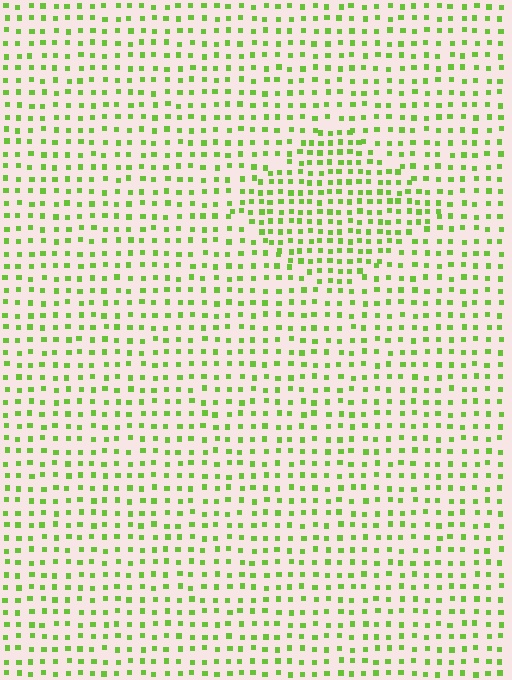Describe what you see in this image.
The image contains small lime elements arranged at two different densities. A diamond-shaped region is visible where the elements are more densely packed than the surrounding area.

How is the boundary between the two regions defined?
The boundary is defined by a change in element density (approximately 1.6x ratio). All elements are the same color, size, and shape.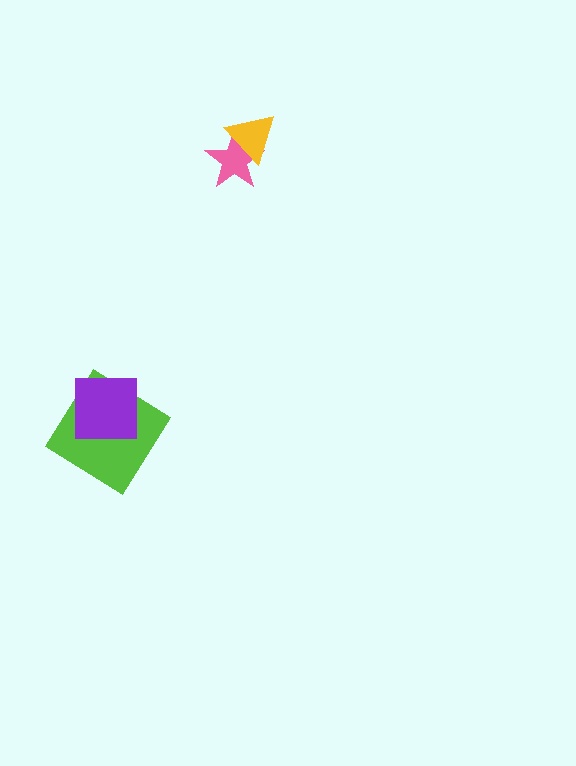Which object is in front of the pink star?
The yellow triangle is in front of the pink star.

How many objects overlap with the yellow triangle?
1 object overlaps with the yellow triangle.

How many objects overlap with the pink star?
1 object overlaps with the pink star.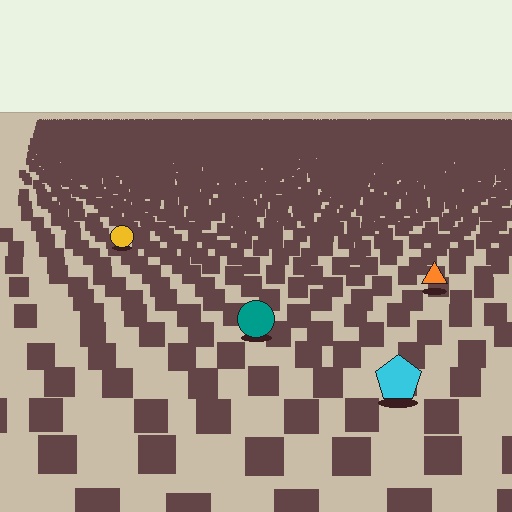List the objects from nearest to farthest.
From nearest to farthest: the cyan pentagon, the teal circle, the orange triangle, the yellow circle.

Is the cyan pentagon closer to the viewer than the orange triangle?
Yes. The cyan pentagon is closer — you can tell from the texture gradient: the ground texture is coarser near it.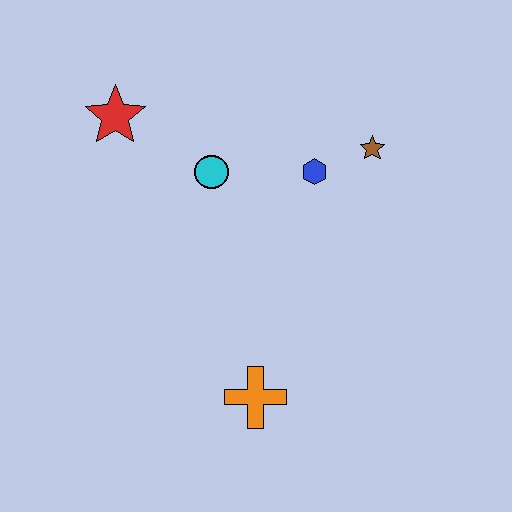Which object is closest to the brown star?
The blue hexagon is closest to the brown star.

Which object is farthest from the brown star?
The orange cross is farthest from the brown star.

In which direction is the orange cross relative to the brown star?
The orange cross is below the brown star.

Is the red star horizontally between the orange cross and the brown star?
No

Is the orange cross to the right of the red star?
Yes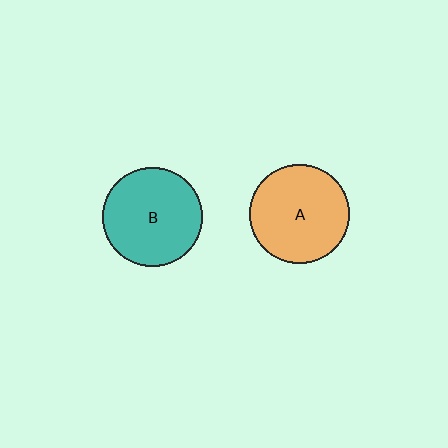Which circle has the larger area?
Circle B (teal).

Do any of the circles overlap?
No, none of the circles overlap.